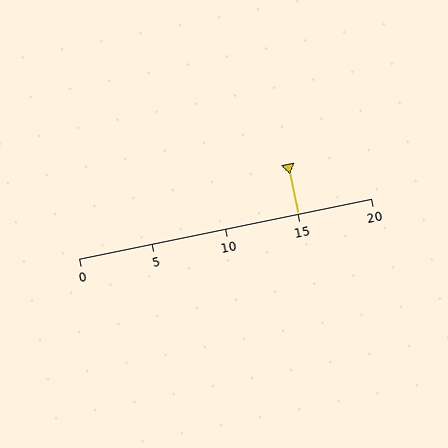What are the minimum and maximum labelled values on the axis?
The axis runs from 0 to 20.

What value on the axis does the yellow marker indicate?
The marker indicates approximately 15.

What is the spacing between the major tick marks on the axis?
The major ticks are spaced 5 apart.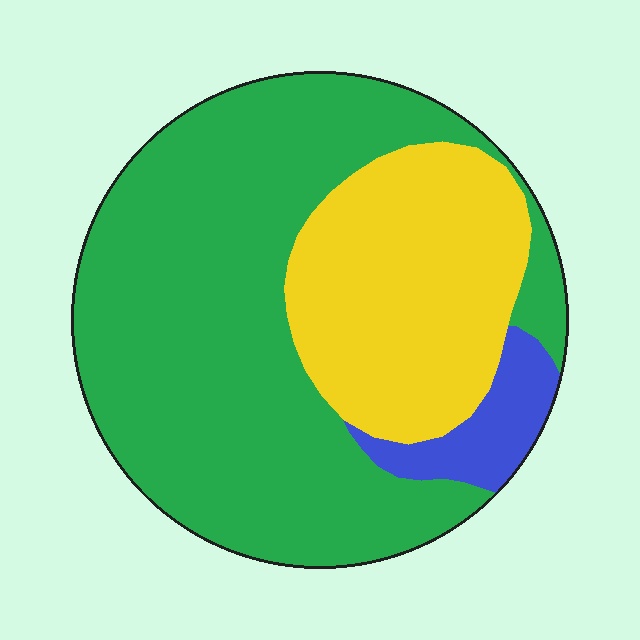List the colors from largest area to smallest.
From largest to smallest: green, yellow, blue.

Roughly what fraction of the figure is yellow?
Yellow takes up between a quarter and a half of the figure.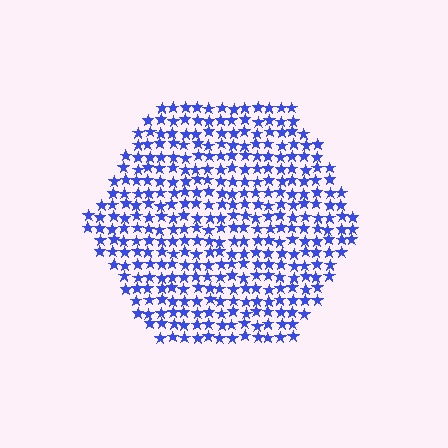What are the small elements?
The small elements are stars.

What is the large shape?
The large shape is a hexagon.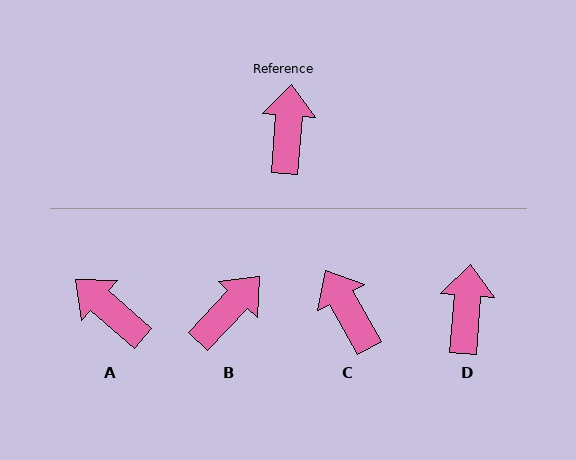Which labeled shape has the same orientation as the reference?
D.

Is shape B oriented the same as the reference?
No, it is off by about 39 degrees.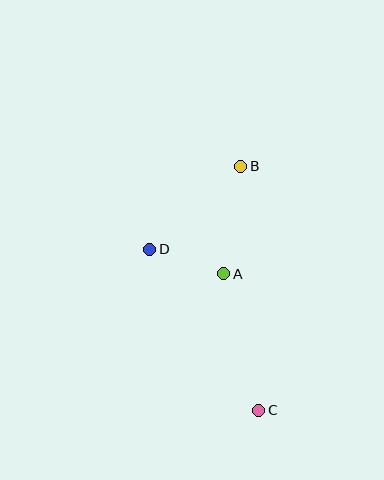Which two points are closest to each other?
Points A and D are closest to each other.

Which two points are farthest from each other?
Points B and C are farthest from each other.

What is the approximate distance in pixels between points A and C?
The distance between A and C is approximately 141 pixels.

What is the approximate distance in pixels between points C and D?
The distance between C and D is approximately 194 pixels.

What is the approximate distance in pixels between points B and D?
The distance between B and D is approximately 123 pixels.